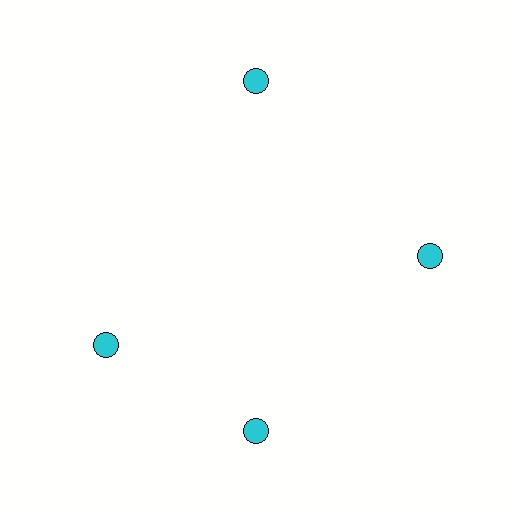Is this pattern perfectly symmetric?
No. The 4 cyan circles are arranged in a ring, but one element near the 9 o'clock position is rotated out of alignment along the ring, breaking the 4-fold rotational symmetry.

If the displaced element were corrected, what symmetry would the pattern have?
It would have 4-fold rotational symmetry — the pattern would map onto itself every 90 degrees.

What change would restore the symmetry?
The symmetry would be restored by rotating it back into even spacing with its neighbors so that all 4 circles sit at equal angles and equal distance from the center.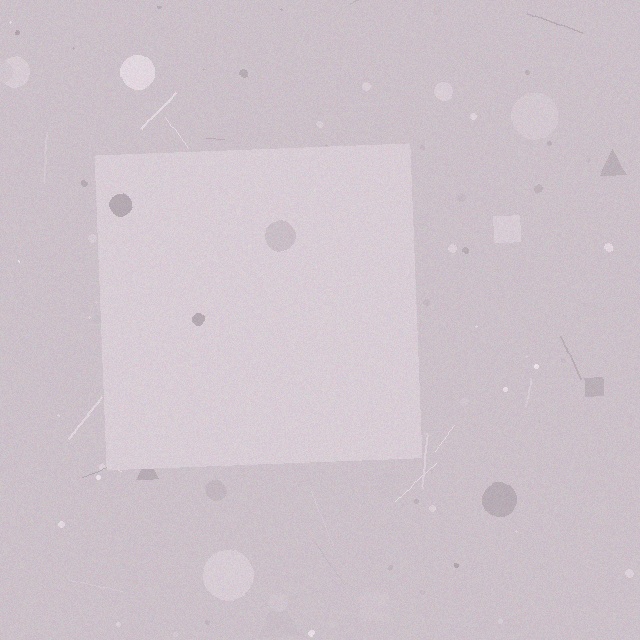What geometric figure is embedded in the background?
A square is embedded in the background.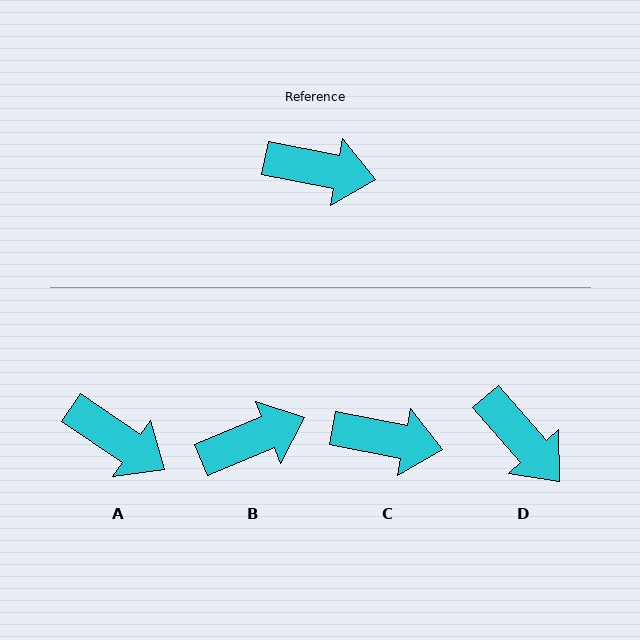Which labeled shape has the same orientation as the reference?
C.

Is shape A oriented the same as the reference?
No, it is off by about 23 degrees.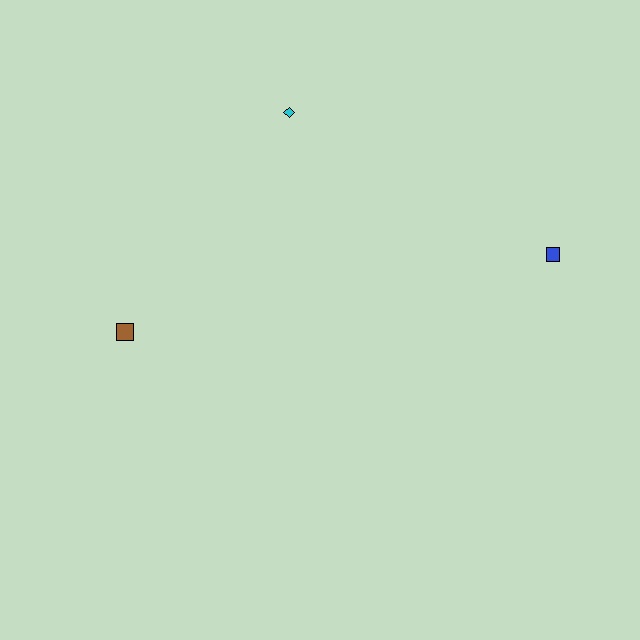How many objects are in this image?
There are 3 objects.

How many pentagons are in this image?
There are no pentagons.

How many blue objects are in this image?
There is 1 blue object.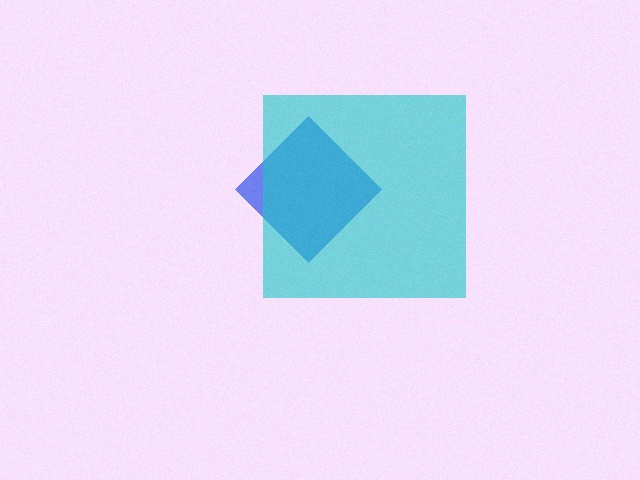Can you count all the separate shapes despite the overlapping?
Yes, there are 2 separate shapes.